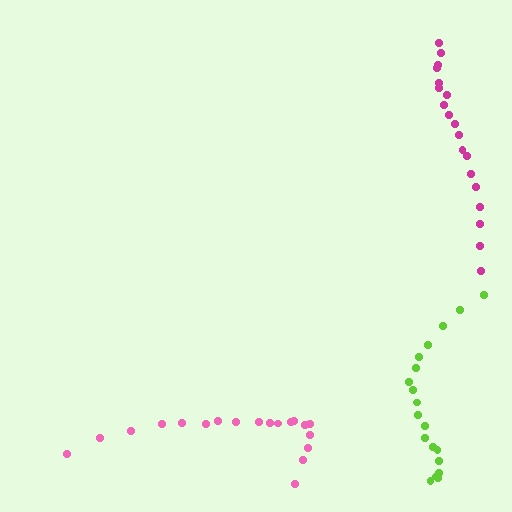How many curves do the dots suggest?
There are 3 distinct paths.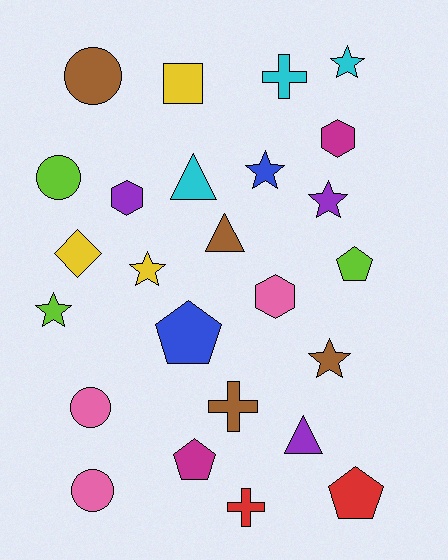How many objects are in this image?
There are 25 objects.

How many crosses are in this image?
There are 3 crosses.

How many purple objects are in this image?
There are 3 purple objects.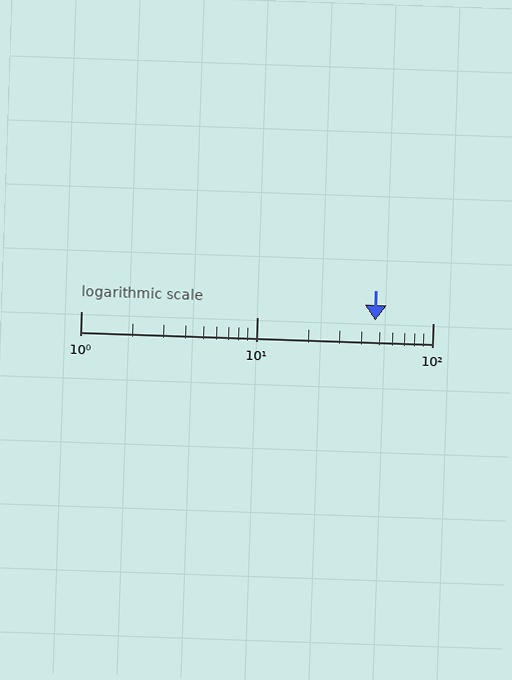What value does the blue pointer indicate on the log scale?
The pointer indicates approximately 47.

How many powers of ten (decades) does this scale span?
The scale spans 2 decades, from 1 to 100.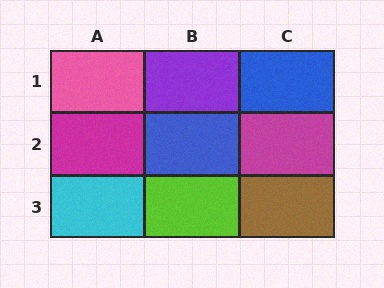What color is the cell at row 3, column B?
Lime.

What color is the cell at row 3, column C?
Brown.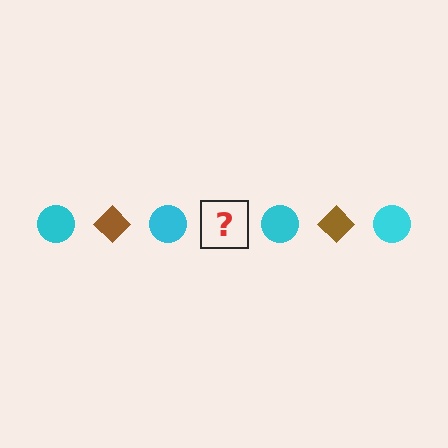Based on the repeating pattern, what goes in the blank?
The blank should be a brown diamond.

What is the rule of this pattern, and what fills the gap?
The rule is that the pattern alternates between cyan circle and brown diamond. The gap should be filled with a brown diamond.